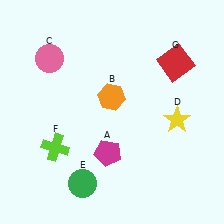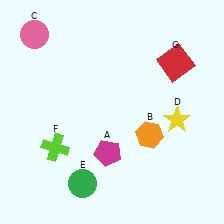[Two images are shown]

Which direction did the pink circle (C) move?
The pink circle (C) moved up.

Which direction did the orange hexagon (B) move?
The orange hexagon (B) moved right.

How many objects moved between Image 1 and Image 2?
2 objects moved between the two images.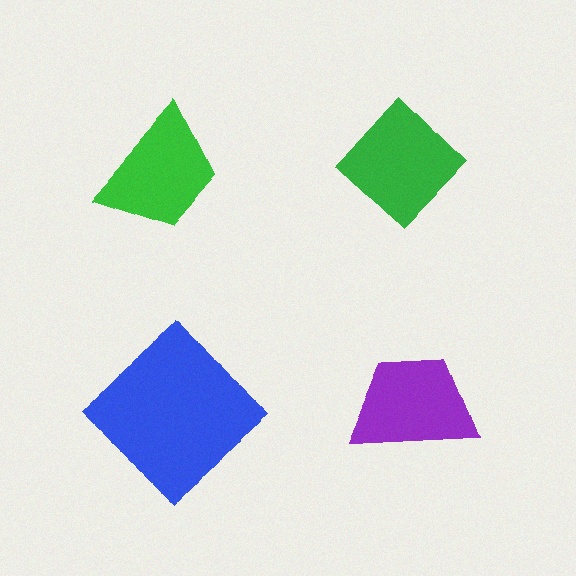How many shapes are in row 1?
2 shapes.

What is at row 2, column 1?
A blue diamond.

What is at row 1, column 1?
A green trapezoid.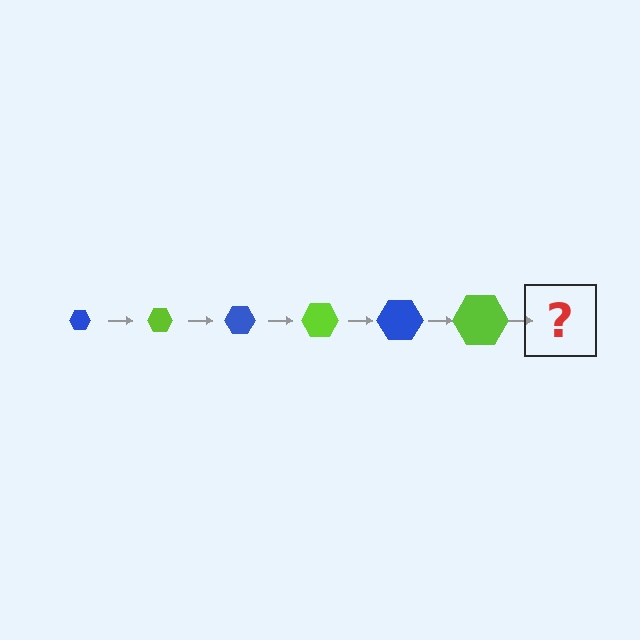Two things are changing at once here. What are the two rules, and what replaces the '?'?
The two rules are that the hexagon grows larger each step and the color cycles through blue and lime. The '?' should be a blue hexagon, larger than the previous one.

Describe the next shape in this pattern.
It should be a blue hexagon, larger than the previous one.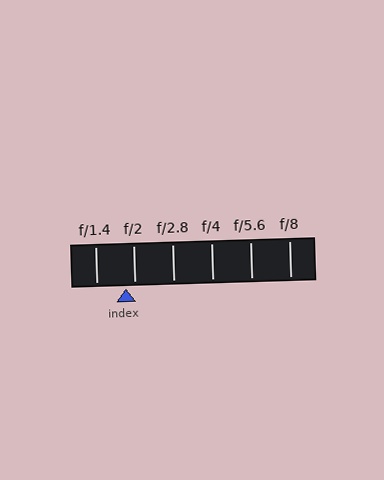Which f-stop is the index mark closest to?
The index mark is closest to f/2.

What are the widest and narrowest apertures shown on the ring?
The widest aperture shown is f/1.4 and the narrowest is f/8.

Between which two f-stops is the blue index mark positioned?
The index mark is between f/1.4 and f/2.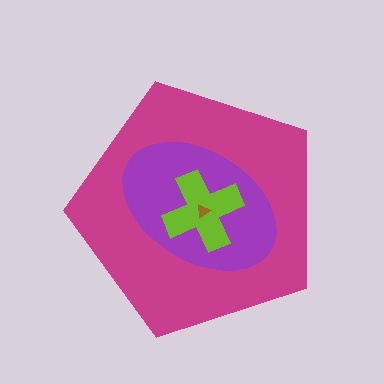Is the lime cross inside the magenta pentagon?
Yes.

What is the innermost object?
The brown triangle.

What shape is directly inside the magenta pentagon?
The purple ellipse.